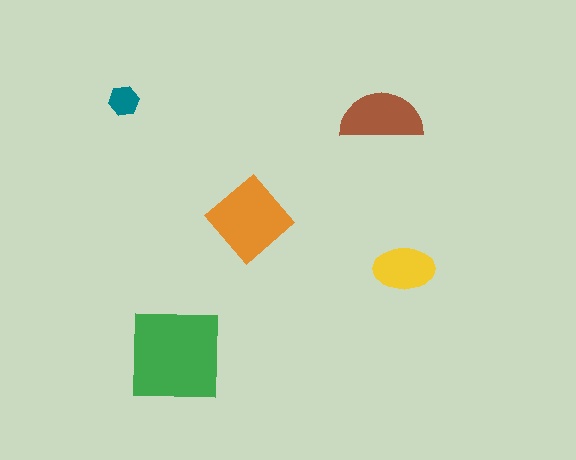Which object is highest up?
The teal hexagon is topmost.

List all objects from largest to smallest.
The green square, the orange diamond, the brown semicircle, the yellow ellipse, the teal hexagon.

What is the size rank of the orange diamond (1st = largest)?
2nd.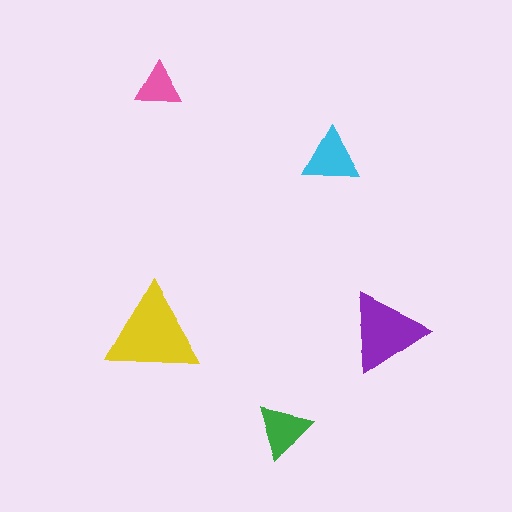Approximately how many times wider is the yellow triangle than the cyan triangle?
About 1.5 times wider.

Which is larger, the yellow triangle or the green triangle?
The yellow one.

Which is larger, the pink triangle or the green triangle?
The green one.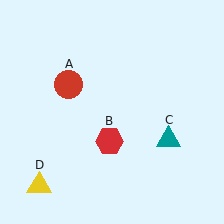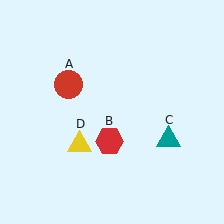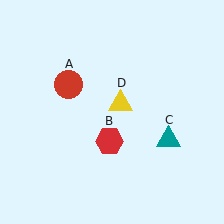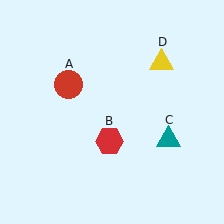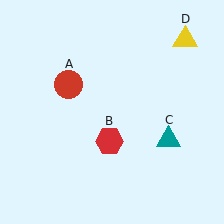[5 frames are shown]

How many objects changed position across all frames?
1 object changed position: yellow triangle (object D).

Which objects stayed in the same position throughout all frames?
Red circle (object A) and red hexagon (object B) and teal triangle (object C) remained stationary.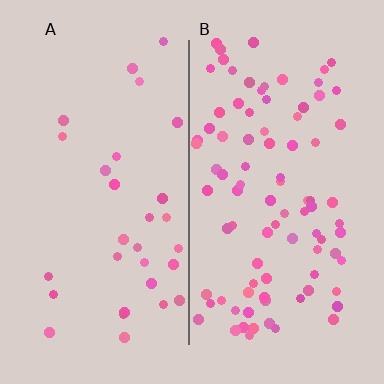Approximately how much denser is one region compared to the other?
Approximately 2.9× — region B over region A.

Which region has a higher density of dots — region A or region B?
B (the right).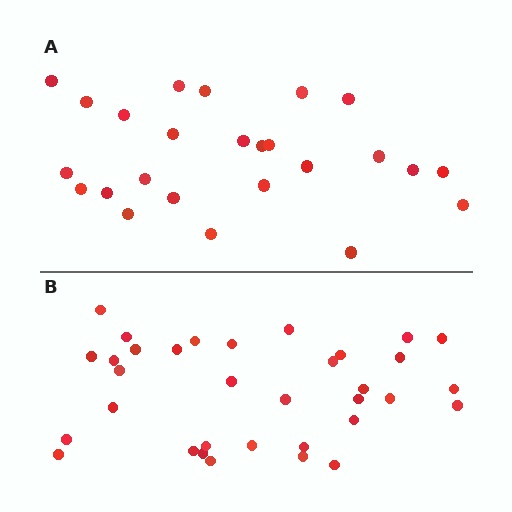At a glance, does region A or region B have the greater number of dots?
Region B (the bottom region) has more dots.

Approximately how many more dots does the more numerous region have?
Region B has roughly 8 or so more dots than region A.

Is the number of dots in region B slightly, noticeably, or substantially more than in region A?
Region B has noticeably more, but not dramatically so. The ratio is roughly 1.4 to 1.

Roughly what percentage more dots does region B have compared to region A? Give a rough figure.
About 35% more.